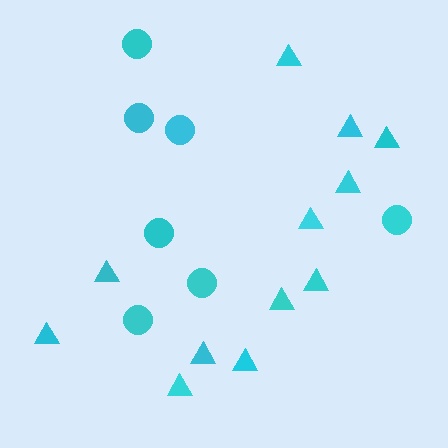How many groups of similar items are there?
There are 2 groups: one group of triangles (12) and one group of circles (7).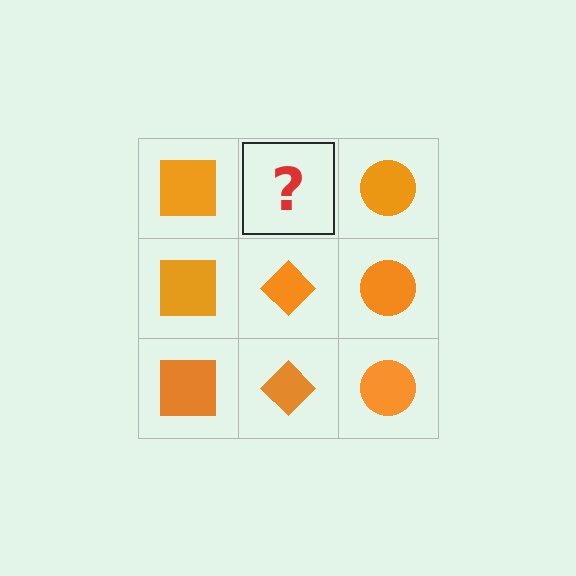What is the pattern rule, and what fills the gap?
The rule is that each column has a consistent shape. The gap should be filled with an orange diamond.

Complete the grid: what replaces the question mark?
The question mark should be replaced with an orange diamond.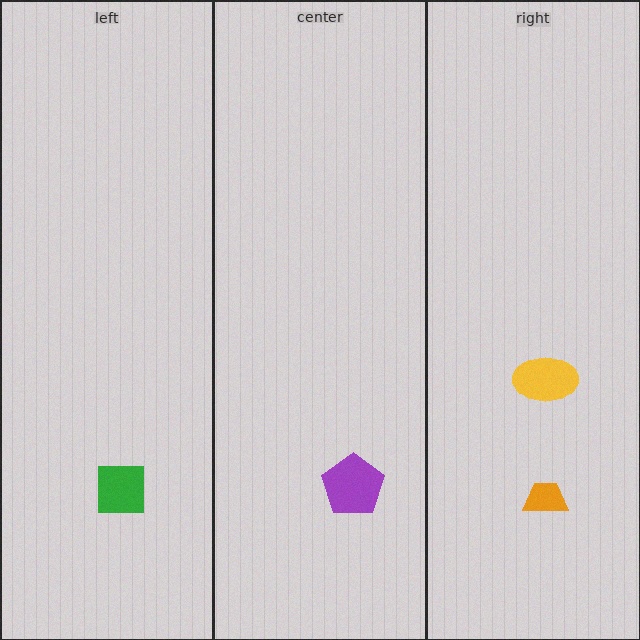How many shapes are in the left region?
1.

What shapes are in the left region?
The green square.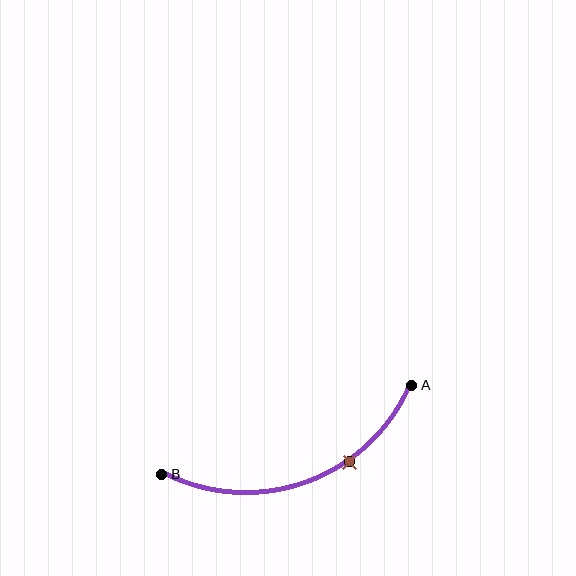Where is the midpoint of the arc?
The arc midpoint is the point on the curve farthest from the straight line joining A and B. It sits below that line.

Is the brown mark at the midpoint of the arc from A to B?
No. The brown mark lies on the arc but is closer to endpoint A. The arc midpoint would be at the point on the curve equidistant along the arc from both A and B.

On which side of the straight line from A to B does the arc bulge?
The arc bulges below the straight line connecting A and B.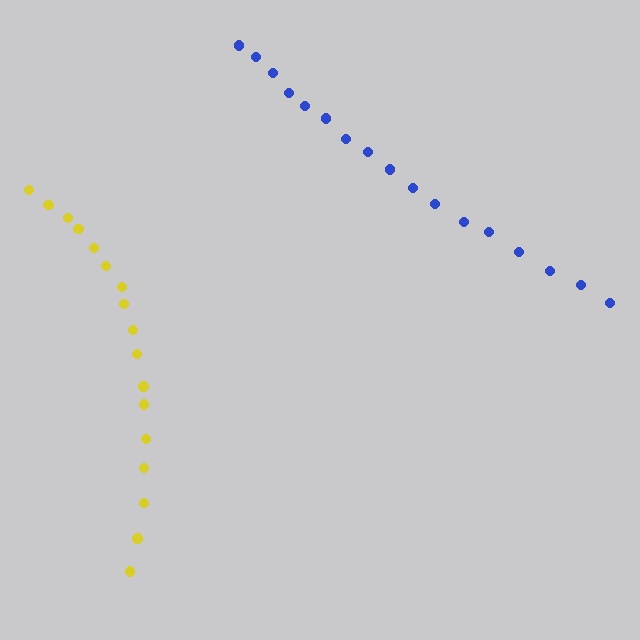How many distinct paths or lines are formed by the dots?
There are 2 distinct paths.